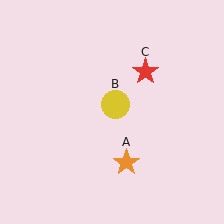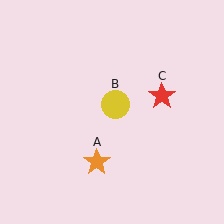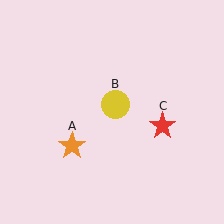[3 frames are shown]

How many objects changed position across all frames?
2 objects changed position: orange star (object A), red star (object C).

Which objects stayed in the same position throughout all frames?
Yellow circle (object B) remained stationary.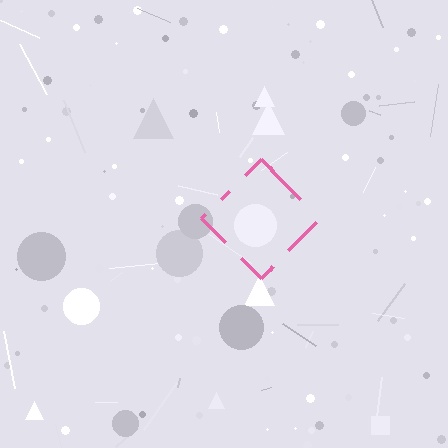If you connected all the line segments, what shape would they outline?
They would outline a diamond.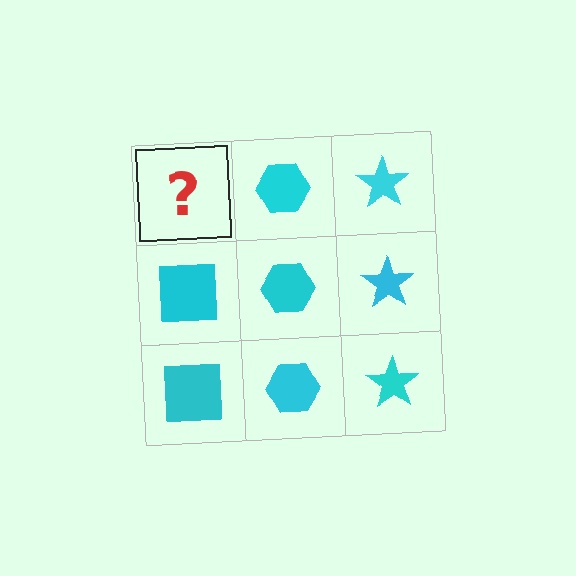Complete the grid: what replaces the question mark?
The question mark should be replaced with a cyan square.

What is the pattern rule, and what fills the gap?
The rule is that each column has a consistent shape. The gap should be filled with a cyan square.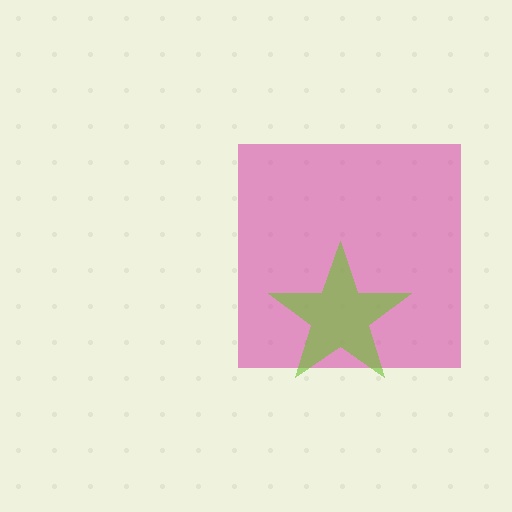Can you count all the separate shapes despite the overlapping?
Yes, there are 2 separate shapes.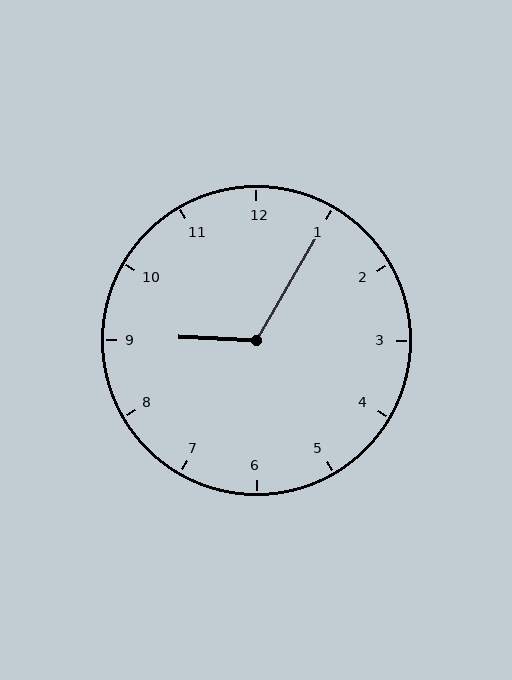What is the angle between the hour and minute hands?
Approximately 118 degrees.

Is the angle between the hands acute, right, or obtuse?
It is obtuse.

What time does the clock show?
9:05.